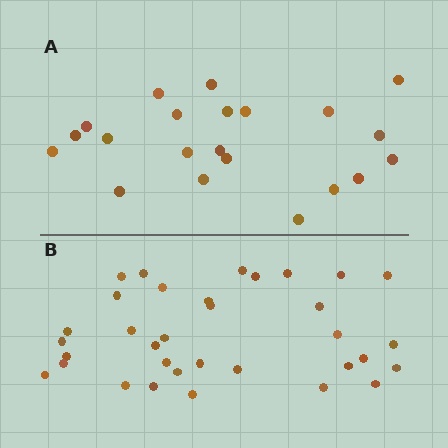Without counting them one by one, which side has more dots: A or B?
Region B (the bottom region) has more dots.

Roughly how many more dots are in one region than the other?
Region B has approximately 15 more dots than region A.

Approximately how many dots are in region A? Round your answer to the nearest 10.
About 20 dots. (The exact count is 21, which rounds to 20.)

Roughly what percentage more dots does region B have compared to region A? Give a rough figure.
About 60% more.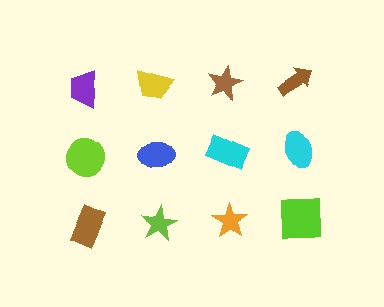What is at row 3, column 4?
A lime square.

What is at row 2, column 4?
A cyan ellipse.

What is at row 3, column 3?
An orange star.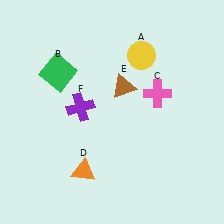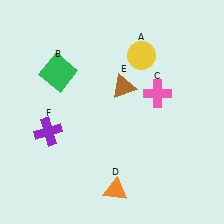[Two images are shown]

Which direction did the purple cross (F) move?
The purple cross (F) moved left.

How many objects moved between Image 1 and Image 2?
2 objects moved between the two images.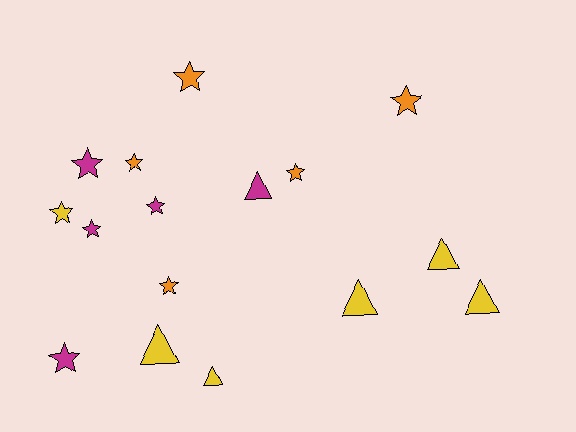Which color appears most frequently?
Yellow, with 6 objects.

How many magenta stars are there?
There are 4 magenta stars.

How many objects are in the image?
There are 16 objects.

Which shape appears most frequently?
Star, with 10 objects.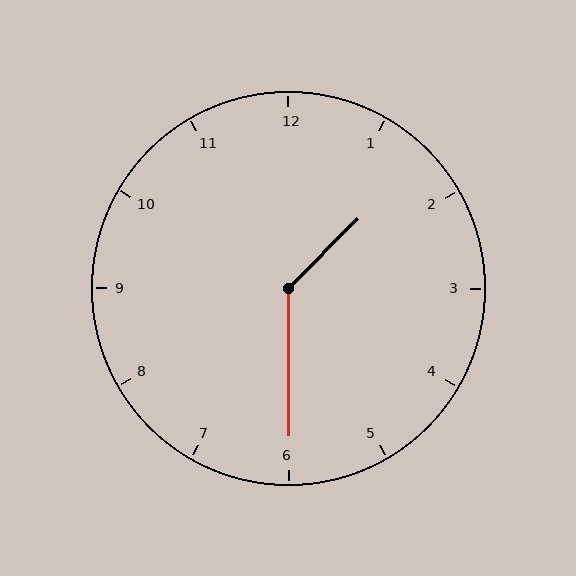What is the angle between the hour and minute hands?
Approximately 135 degrees.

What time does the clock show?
1:30.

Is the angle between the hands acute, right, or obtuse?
It is obtuse.